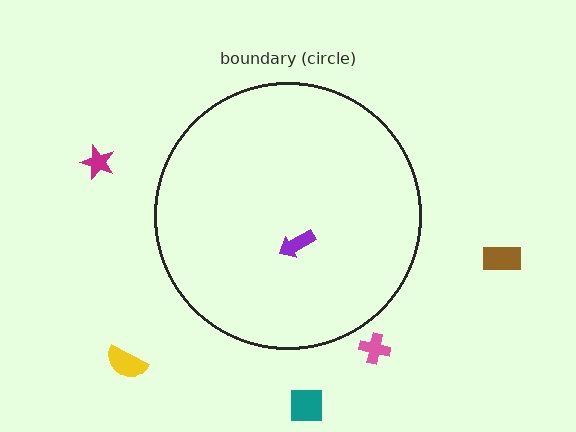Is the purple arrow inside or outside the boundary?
Inside.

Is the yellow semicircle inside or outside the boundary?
Outside.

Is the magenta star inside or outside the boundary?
Outside.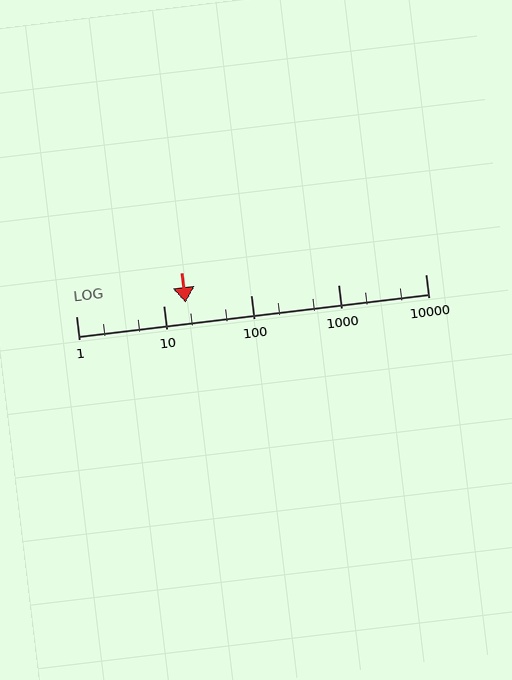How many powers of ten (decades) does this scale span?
The scale spans 4 decades, from 1 to 10000.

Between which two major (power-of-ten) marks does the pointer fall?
The pointer is between 10 and 100.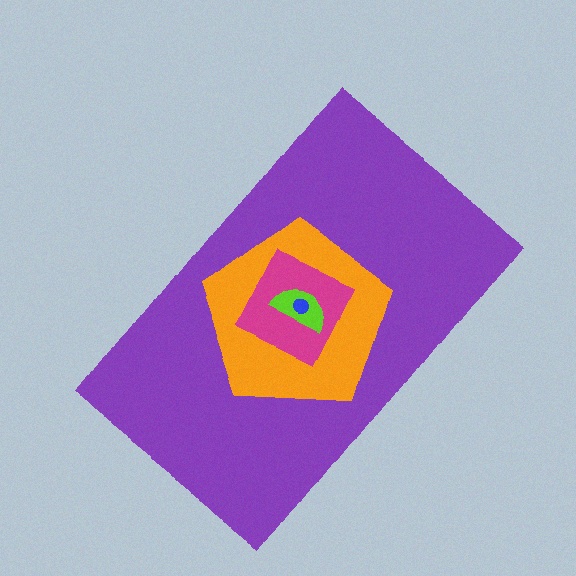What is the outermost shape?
The purple rectangle.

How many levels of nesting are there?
5.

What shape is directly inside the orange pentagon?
The magenta diamond.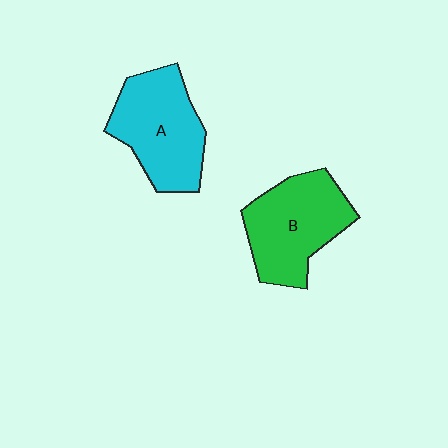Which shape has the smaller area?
Shape B (green).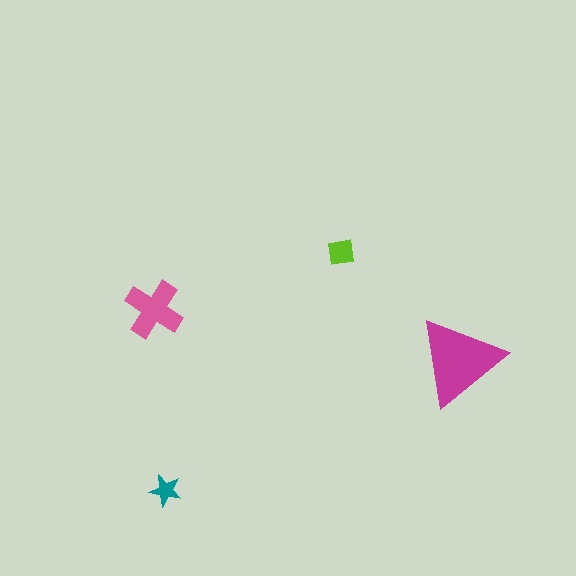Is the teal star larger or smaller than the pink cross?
Smaller.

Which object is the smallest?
The teal star.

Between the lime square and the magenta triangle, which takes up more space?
The magenta triangle.